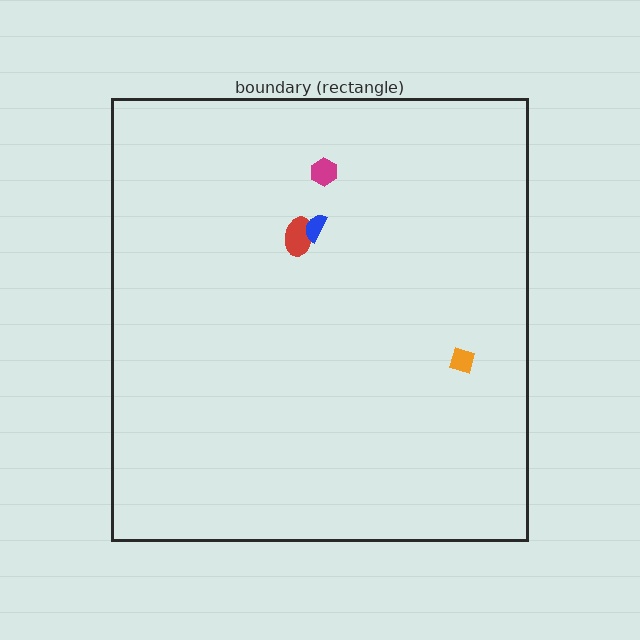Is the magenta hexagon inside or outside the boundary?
Inside.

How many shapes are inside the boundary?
4 inside, 0 outside.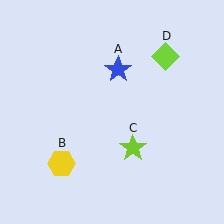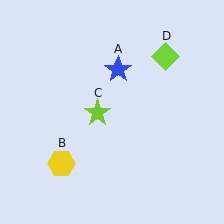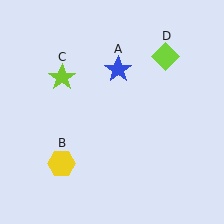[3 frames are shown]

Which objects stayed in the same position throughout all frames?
Blue star (object A) and yellow hexagon (object B) and lime diamond (object D) remained stationary.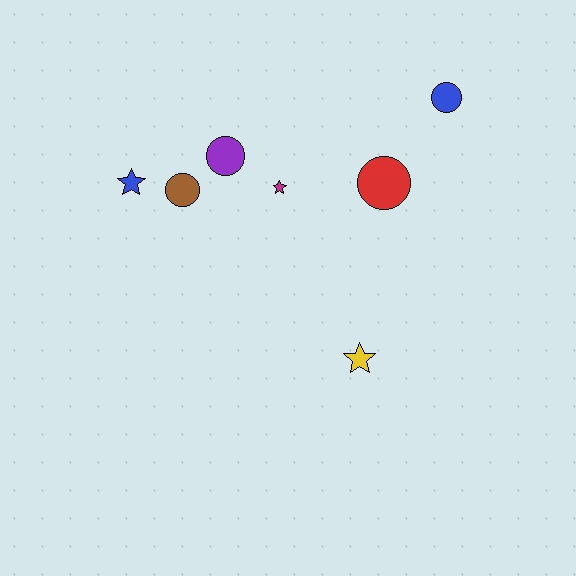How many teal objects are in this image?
There are no teal objects.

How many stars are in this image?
There are 3 stars.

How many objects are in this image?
There are 7 objects.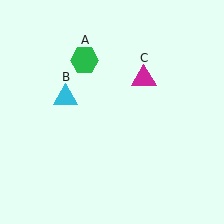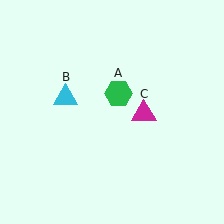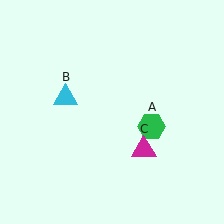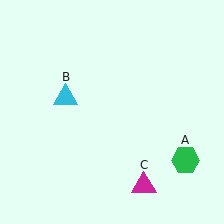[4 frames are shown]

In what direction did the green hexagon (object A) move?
The green hexagon (object A) moved down and to the right.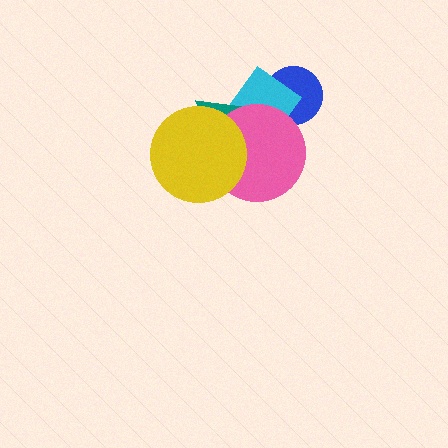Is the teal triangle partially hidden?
Yes, it is partially covered by another shape.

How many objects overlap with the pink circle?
4 objects overlap with the pink circle.